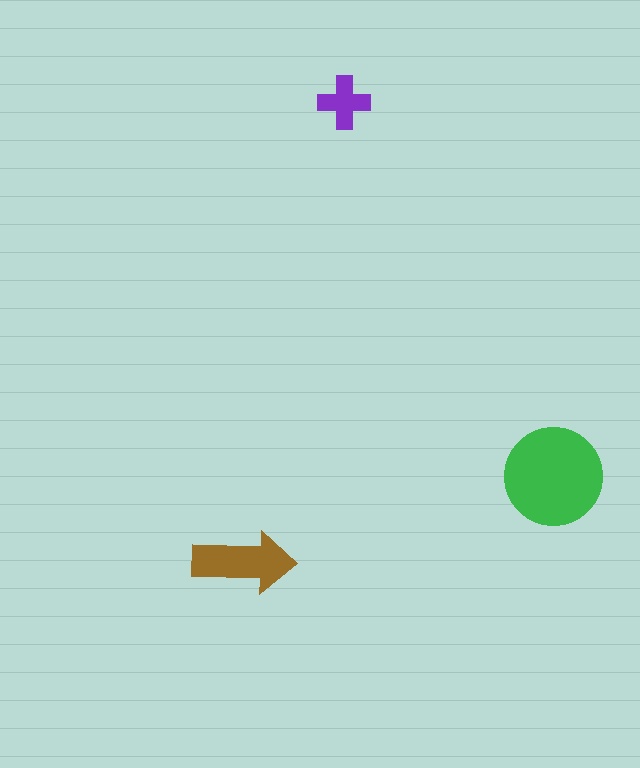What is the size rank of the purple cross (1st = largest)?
3rd.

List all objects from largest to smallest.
The green circle, the brown arrow, the purple cross.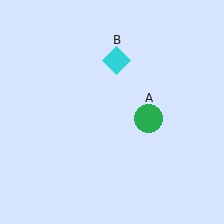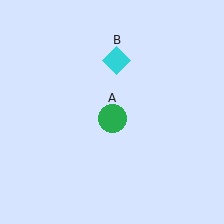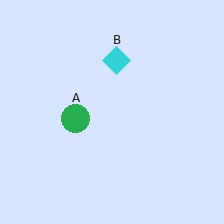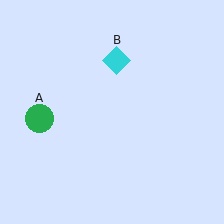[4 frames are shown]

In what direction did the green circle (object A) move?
The green circle (object A) moved left.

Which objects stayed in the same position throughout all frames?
Cyan diamond (object B) remained stationary.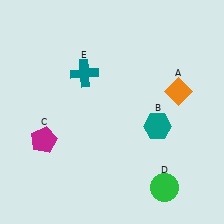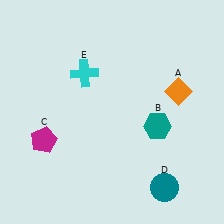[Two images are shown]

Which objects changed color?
D changed from green to teal. E changed from teal to cyan.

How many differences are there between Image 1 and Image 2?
There are 2 differences between the two images.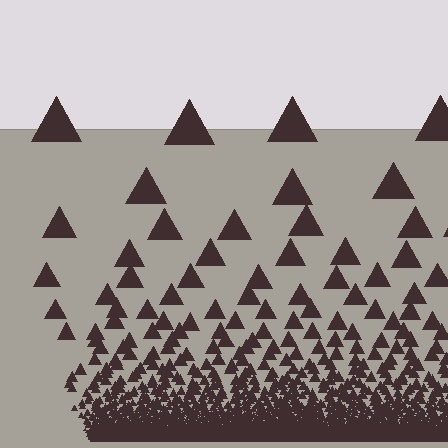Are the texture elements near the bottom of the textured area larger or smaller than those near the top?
Smaller. The gradient is inverted — elements near the bottom are smaller and denser.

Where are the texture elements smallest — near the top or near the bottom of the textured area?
Near the bottom.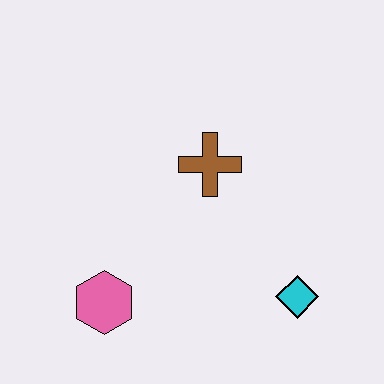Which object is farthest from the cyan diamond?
The pink hexagon is farthest from the cyan diamond.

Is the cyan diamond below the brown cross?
Yes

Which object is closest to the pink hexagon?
The brown cross is closest to the pink hexagon.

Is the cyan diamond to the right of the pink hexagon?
Yes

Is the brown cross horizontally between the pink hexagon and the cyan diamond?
Yes